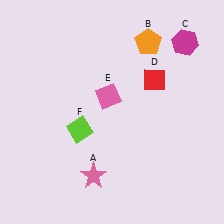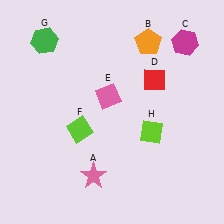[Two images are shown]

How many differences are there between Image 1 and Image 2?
There are 2 differences between the two images.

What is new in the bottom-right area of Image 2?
A lime diamond (H) was added in the bottom-right area of Image 2.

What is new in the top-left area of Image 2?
A green hexagon (G) was added in the top-left area of Image 2.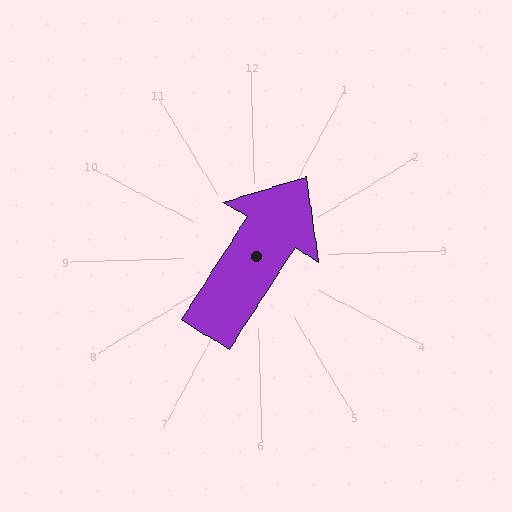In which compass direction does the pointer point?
Northeast.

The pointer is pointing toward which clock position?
Roughly 1 o'clock.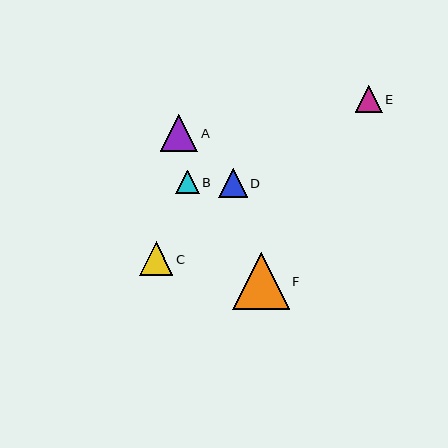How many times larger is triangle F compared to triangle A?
Triangle F is approximately 1.5 times the size of triangle A.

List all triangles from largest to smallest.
From largest to smallest: F, A, C, D, E, B.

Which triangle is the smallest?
Triangle B is the smallest with a size of approximately 24 pixels.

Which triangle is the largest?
Triangle F is the largest with a size of approximately 56 pixels.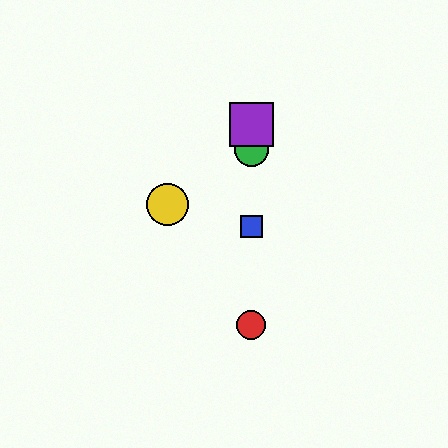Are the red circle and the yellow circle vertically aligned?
No, the red circle is at x≈251 and the yellow circle is at x≈168.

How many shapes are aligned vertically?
4 shapes (the red circle, the blue square, the green circle, the purple square) are aligned vertically.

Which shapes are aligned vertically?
The red circle, the blue square, the green circle, the purple square are aligned vertically.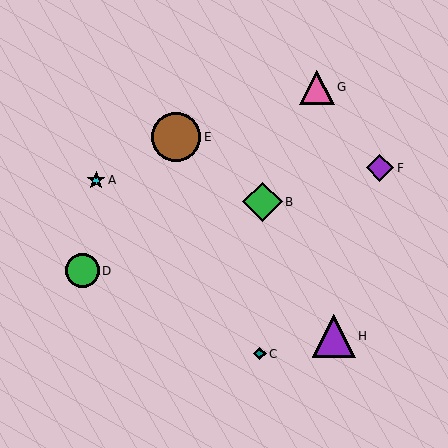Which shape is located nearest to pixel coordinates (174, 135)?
The brown circle (labeled E) at (176, 137) is nearest to that location.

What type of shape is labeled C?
Shape C is a teal diamond.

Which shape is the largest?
The brown circle (labeled E) is the largest.